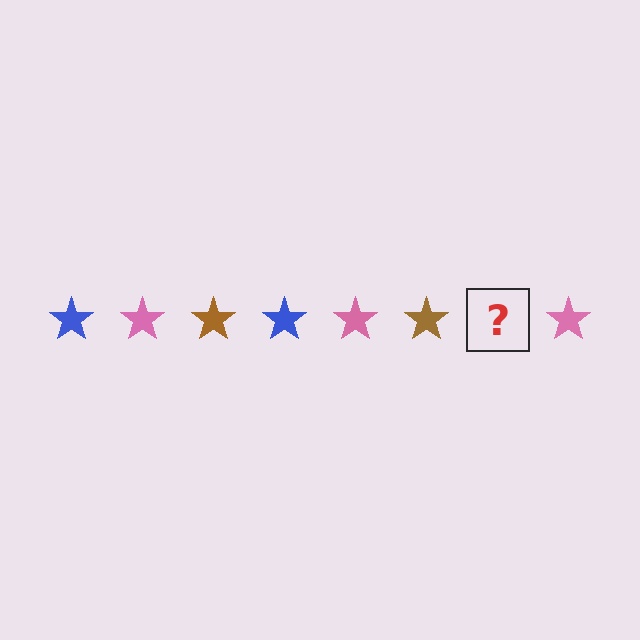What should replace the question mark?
The question mark should be replaced with a blue star.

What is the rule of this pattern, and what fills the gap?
The rule is that the pattern cycles through blue, pink, brown stars. The gap should be filled with a blue star.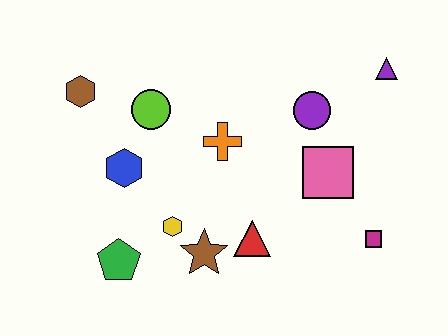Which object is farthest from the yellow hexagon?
The purple triangle is farthest from the yellow hexagon.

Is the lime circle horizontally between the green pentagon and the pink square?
Yes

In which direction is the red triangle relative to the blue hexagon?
The red triangle is to the right of the blue hexagon.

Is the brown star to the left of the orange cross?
Yes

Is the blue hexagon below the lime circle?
Yes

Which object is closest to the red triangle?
The brown star is closest to the red triangle.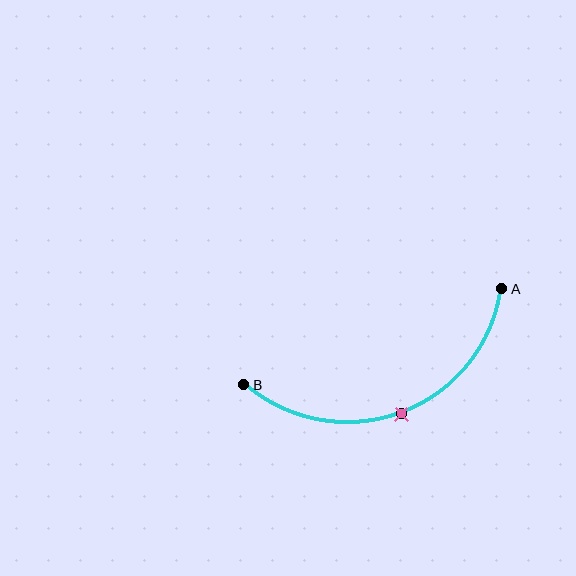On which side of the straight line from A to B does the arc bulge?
The arc bulges below the straight line connecting A and B.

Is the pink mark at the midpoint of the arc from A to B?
Yes. The pink mark lies on the arc at equal arc-length from both A and B — it is the arc midpoint.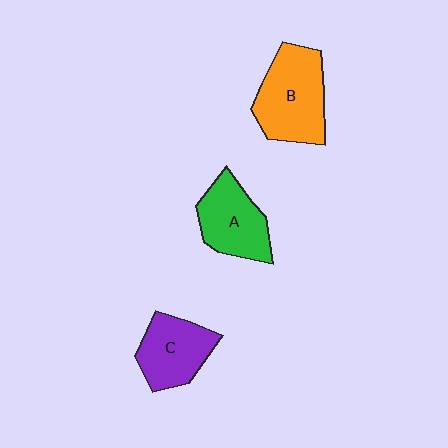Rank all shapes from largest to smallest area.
From largest to smallest: B (orange), A (green), C (purple).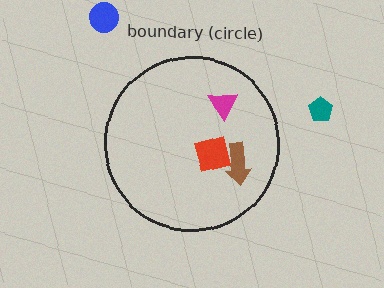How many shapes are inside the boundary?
3 inside, 2 outside.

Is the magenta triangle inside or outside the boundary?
Inside.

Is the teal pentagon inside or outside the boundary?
Outside.